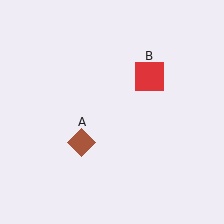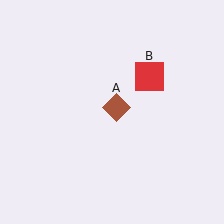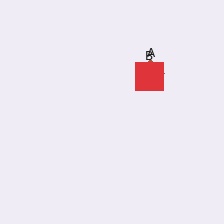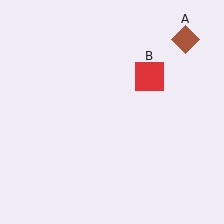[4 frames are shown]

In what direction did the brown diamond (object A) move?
The brown diamond (object A) moved up and to the right.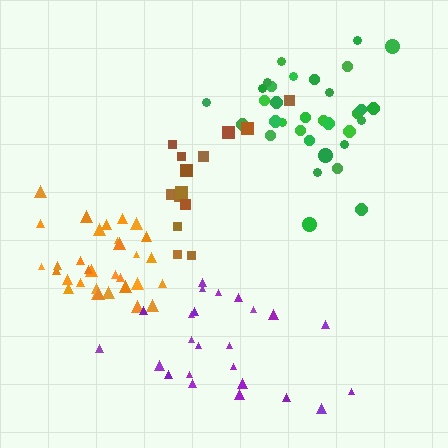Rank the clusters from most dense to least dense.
orange, green, purple, brown.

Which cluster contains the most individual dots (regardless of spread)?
Green (33).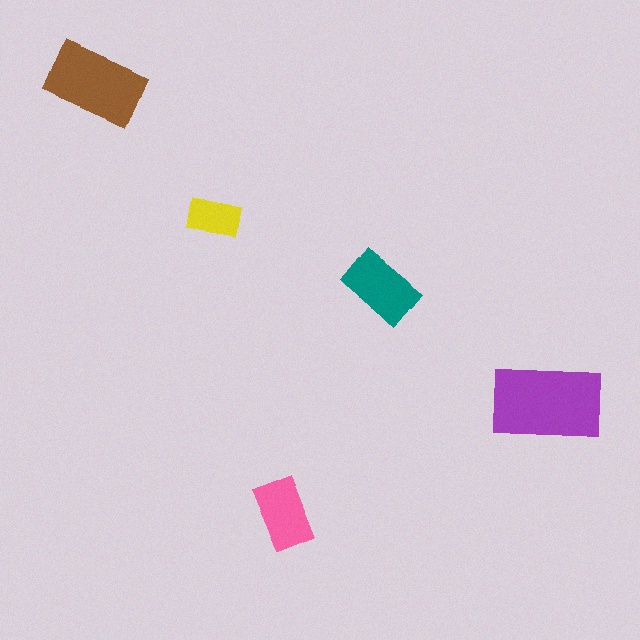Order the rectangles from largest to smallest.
the purple one, the brown one, the teal one, the pink one, the yellow one.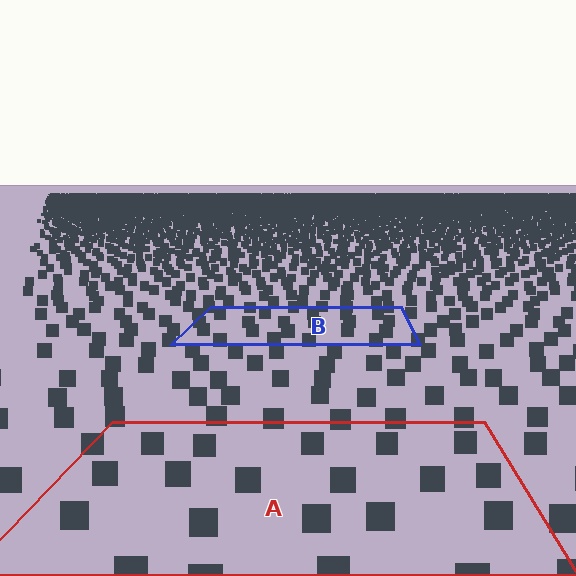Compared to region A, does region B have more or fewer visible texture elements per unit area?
Region B has more texture elements per unit area — they are packed more densely because it is farther away.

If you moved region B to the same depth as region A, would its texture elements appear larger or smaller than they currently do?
They would appear larger. At a closer depth, the same texture elements are projected at a bigger on-screen size.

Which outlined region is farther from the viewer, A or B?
Region B is farther from the viewer — the texture elements inside it appear smaller and more densely packed.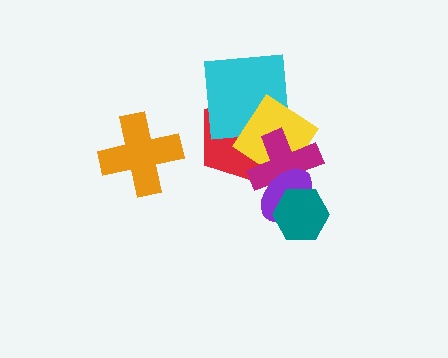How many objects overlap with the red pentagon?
3 objects overlap with the red pentagon.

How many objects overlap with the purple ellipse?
2 objects overlap with the purple ellipse.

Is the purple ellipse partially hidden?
Yes, it is partially covered by another shape.